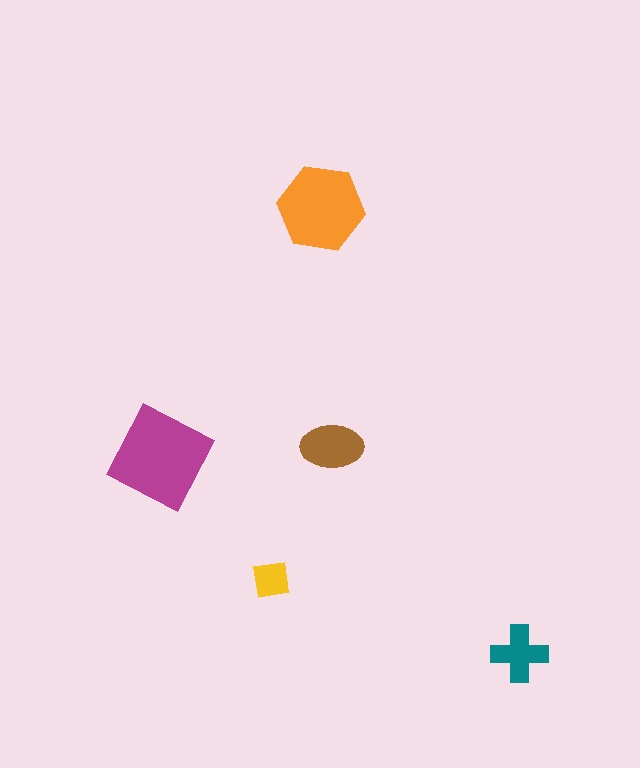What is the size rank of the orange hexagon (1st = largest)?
2nd.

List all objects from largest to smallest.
The magenta diamond, the orange hexagon, the brown ellipse, the teal cross, the yellow square.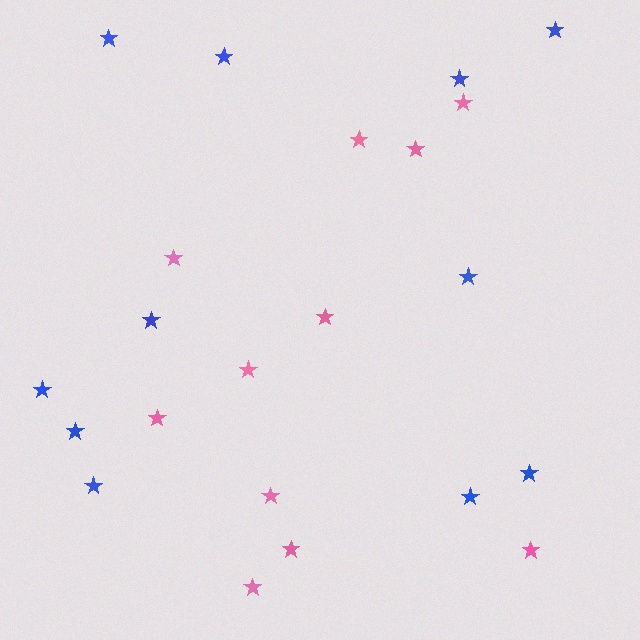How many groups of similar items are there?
There are 2 groups: one group of blue stars (11) and one group of pink stars (11).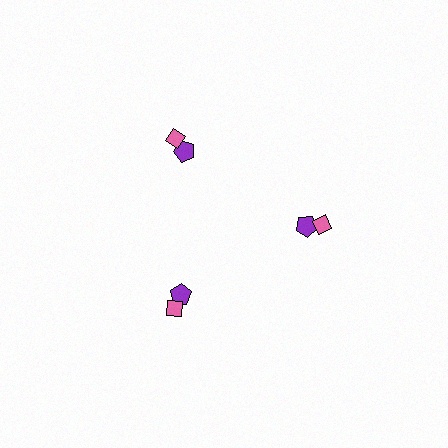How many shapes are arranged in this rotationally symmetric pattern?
There are 6 shapes, arranged in 3 groups of 2.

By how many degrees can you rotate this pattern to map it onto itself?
The pattern maps onto itself every 120 degrees of rotation.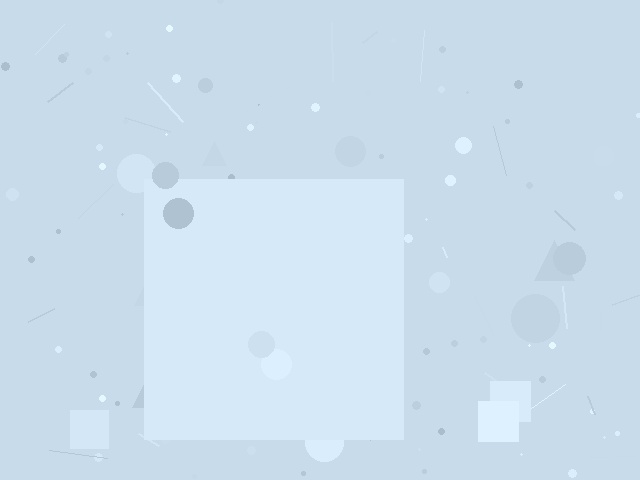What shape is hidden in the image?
A square is hidden in the image.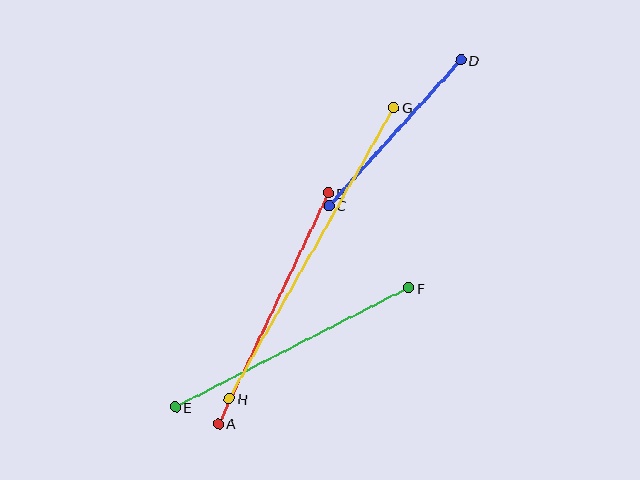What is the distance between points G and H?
The distance is approximately 335 pixels.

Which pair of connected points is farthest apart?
Points G and H are farthest apart.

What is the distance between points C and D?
The distance is approximately 196 pixels.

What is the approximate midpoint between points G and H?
The midpoint is at approximately (312, 253) pixels.